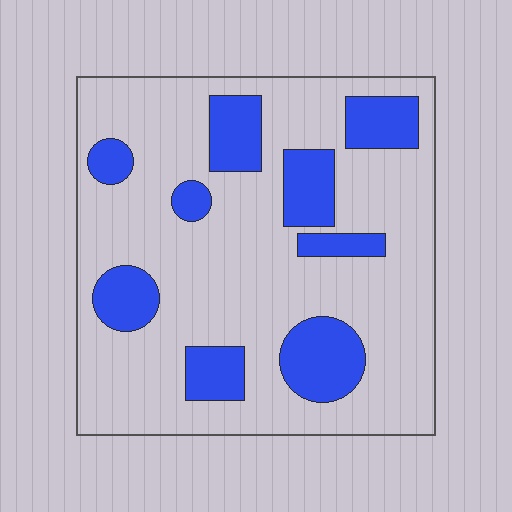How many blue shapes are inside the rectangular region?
9.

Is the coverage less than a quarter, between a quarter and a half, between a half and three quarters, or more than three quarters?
Less than a quarter.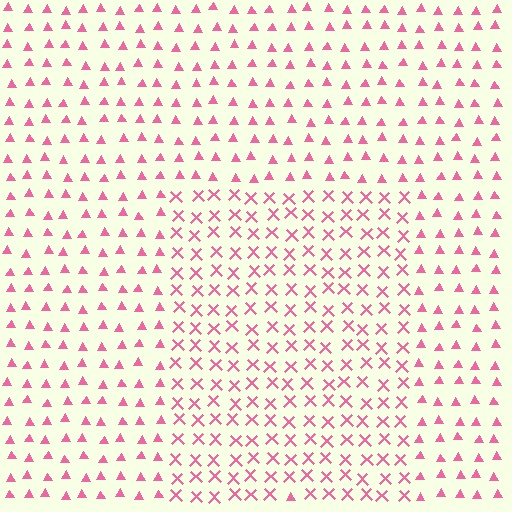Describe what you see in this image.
The image is filled with small pink elements arranged in a uniform grid. A rectangle-shaped region contains X marks, while the surrounding area contains triangles. The boundary is defined purely by the change in element shape.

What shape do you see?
I see a rectangle.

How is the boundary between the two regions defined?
The boundary is defined by a change in element shape: X marks inside vs. triangles outside. All elements share the same color and spacing.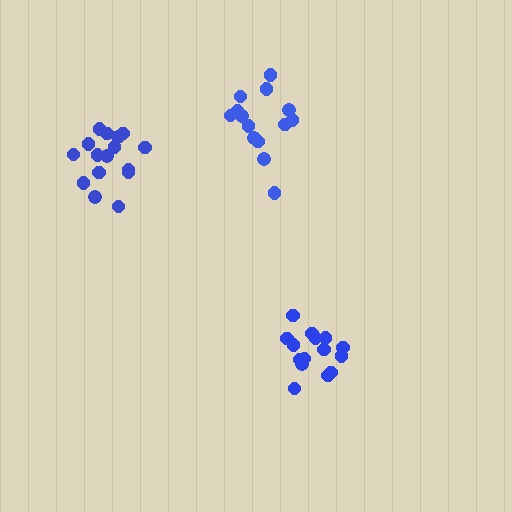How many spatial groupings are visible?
There are 3 spatial groupings.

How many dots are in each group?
Group 1: 15 dots, Group 2: 14 dots, Group 3: 16 dots (45 total).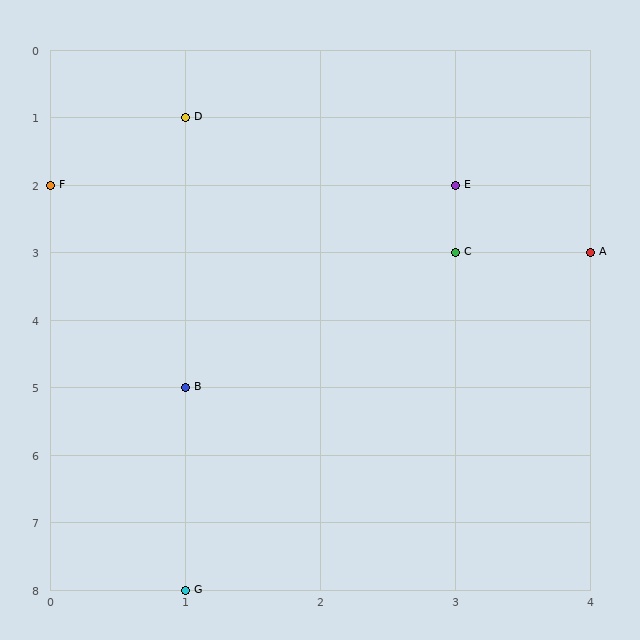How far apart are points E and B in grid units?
Points E and B are 2 columns and 3 rows apart (about 3.6 grid units diagonally).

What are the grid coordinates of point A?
Point A is at grid coordinates (4, 3).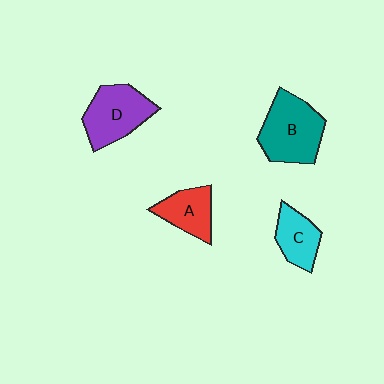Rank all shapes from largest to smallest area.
From largest to smallest: B (teal), D (purple), A (red), C (cyan).